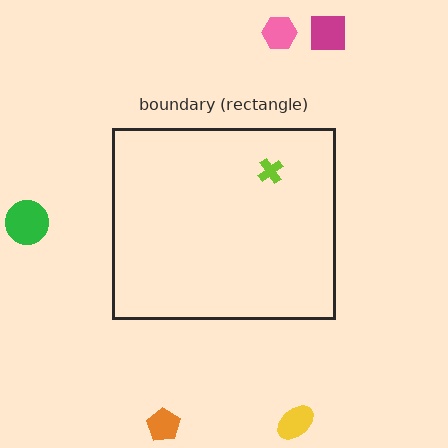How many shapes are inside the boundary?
1 inside, 5 outside.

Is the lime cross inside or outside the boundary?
Inside.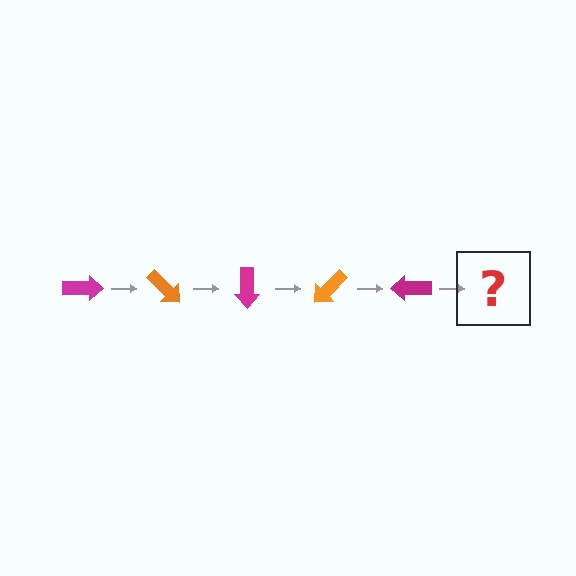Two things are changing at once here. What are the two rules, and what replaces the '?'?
The two rules are that it rotates 45 degrees each step and the color cycles through magenta and orange. The '?' should be an orange arrow, rotated 225 degrees from the start.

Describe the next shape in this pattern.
It should be an orange arrow, rotated 225 degrees from the start.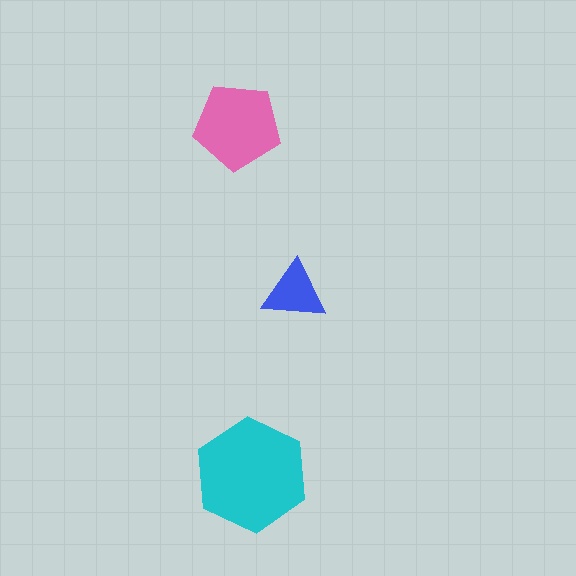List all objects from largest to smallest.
The cyan hexagon, the pink pentagon, the blue triangle.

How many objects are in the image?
There are 3 objects in the image.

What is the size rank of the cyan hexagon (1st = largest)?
1st.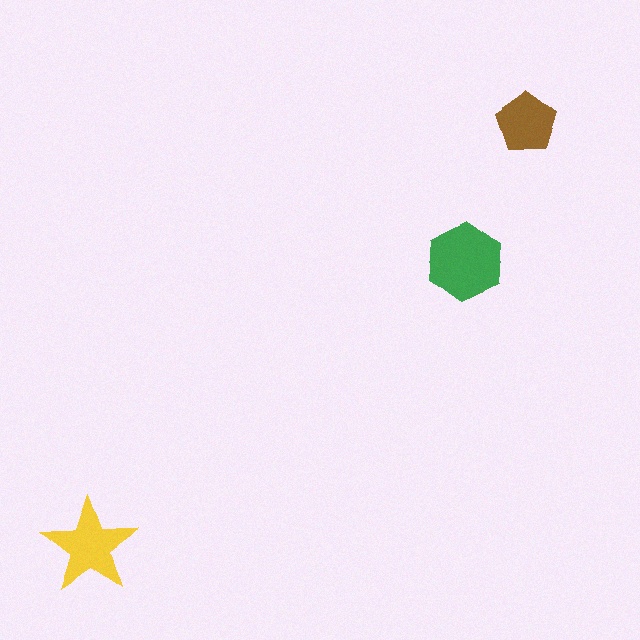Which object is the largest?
The green hexagon.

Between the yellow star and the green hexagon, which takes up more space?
The green hexagon.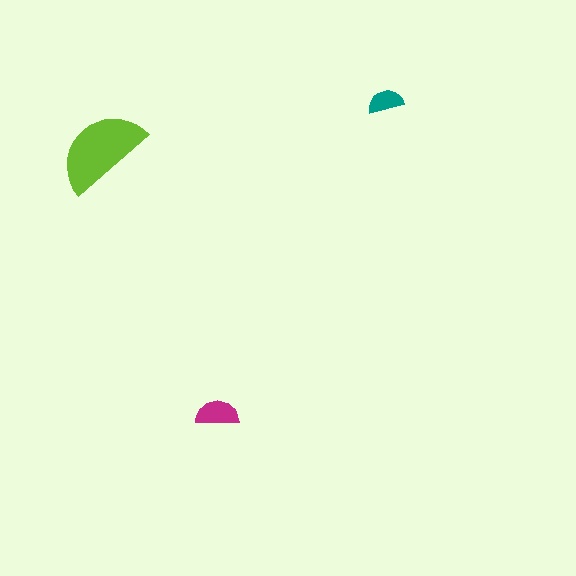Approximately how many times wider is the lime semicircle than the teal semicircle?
About 2.5 times wider.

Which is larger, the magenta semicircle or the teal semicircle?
The magenta one.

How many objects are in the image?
There are 3 objects in the image.